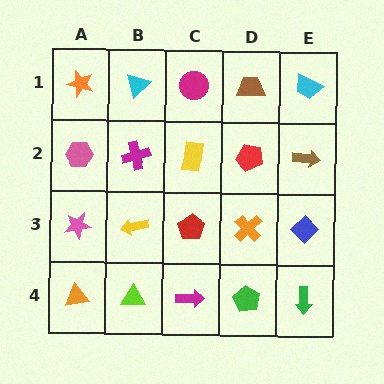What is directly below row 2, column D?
An orange cross.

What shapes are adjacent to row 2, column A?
An orange star (row 1, column A), a pink star (row 3, column A), a magenta cross (row 2, column B).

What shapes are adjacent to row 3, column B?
A magenta cross (row 2, column B), a lime triangle (row 4, column B), a pink star (row 3, column A), a red pentagon (row 3, column C).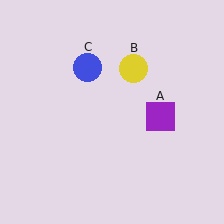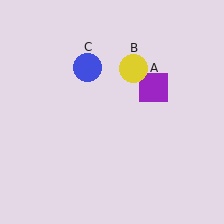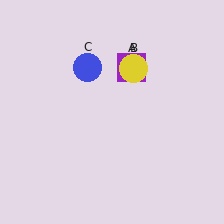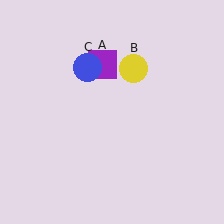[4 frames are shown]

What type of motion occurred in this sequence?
The purple square (object A) rotated counterclockwise around the center of the scene.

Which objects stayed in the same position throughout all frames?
Yellow circle (object B) and blue circle (object C) remained stationary.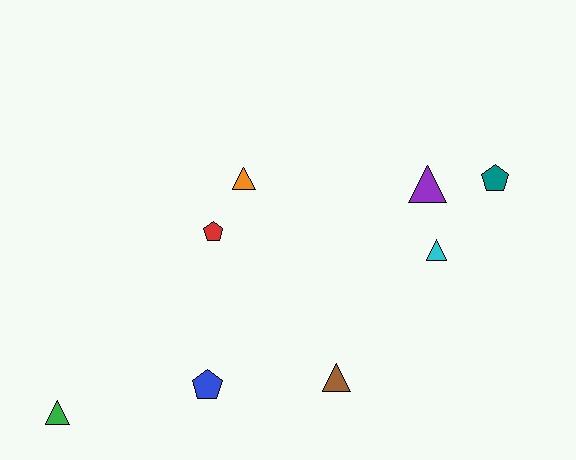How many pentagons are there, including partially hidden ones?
There are 3 pentagons.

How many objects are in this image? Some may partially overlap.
There are 8 objects.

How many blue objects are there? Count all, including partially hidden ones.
There is 1 blue object.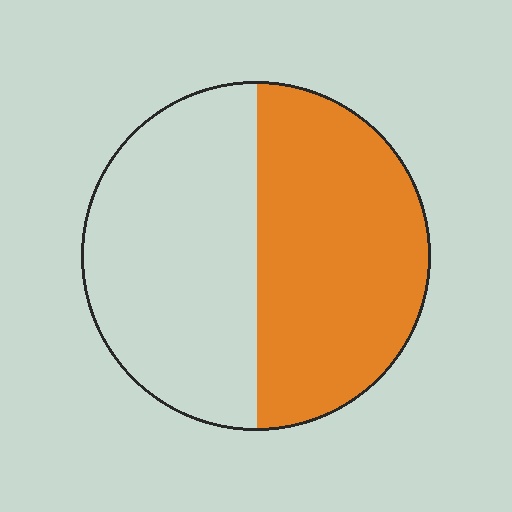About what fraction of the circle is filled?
About one half (1/2).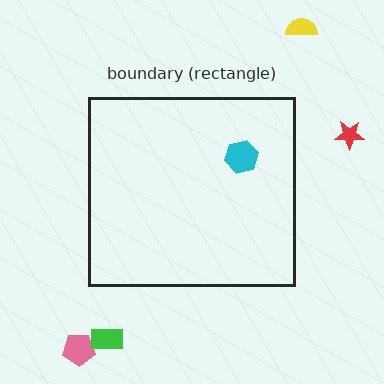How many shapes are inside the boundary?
1 inside, 4 outside.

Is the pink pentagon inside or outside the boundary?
Outside.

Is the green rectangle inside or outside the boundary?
Outside.